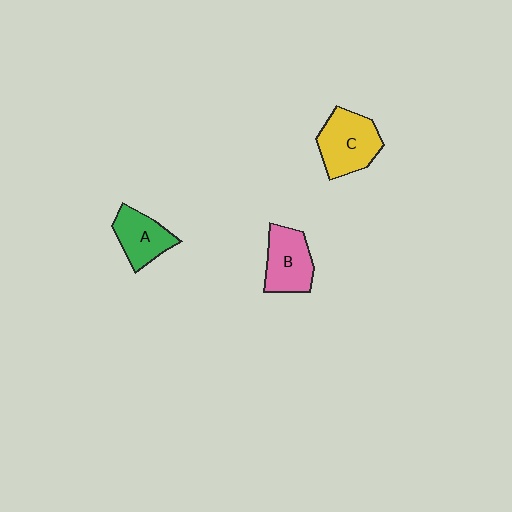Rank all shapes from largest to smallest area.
From largest to smallest: C (yellow), B (pink), A (green).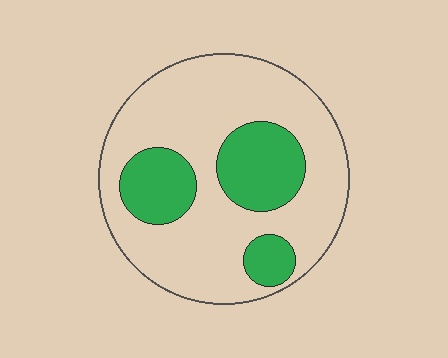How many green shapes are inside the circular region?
3.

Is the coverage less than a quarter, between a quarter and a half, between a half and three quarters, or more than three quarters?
Between a quarter and a half.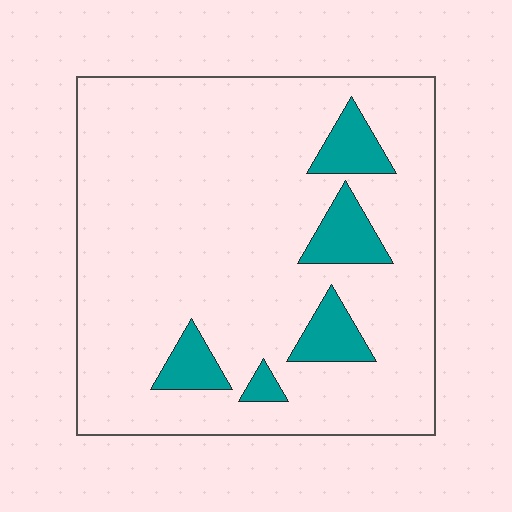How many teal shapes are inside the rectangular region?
5.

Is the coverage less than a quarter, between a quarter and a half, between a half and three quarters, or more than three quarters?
Less than a quarter.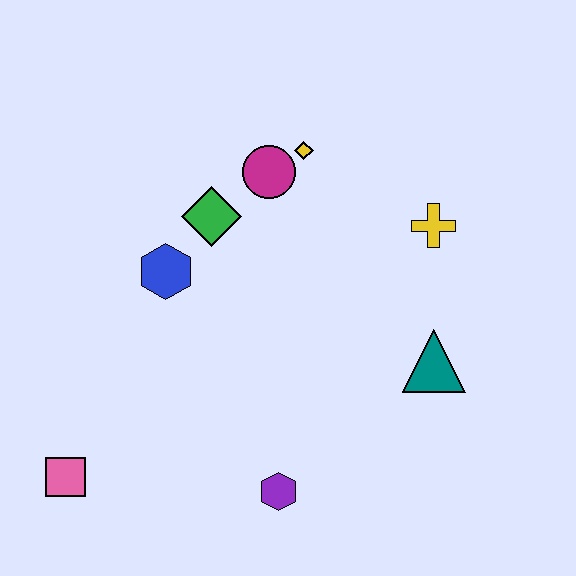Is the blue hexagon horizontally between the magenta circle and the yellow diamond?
No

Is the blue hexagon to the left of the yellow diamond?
Yes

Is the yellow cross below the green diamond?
Yes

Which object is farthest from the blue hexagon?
The teal triangle is farthest from the blue hexagon.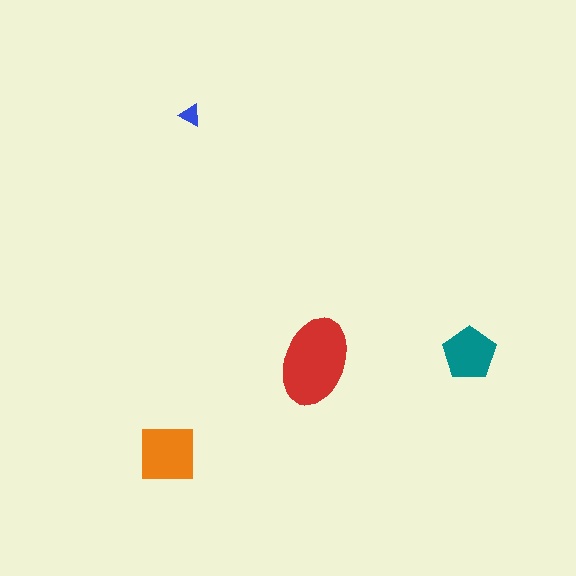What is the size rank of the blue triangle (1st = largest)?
4th.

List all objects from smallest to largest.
The blue triangle, the teal pentagon, the orange square, the red ellipse.